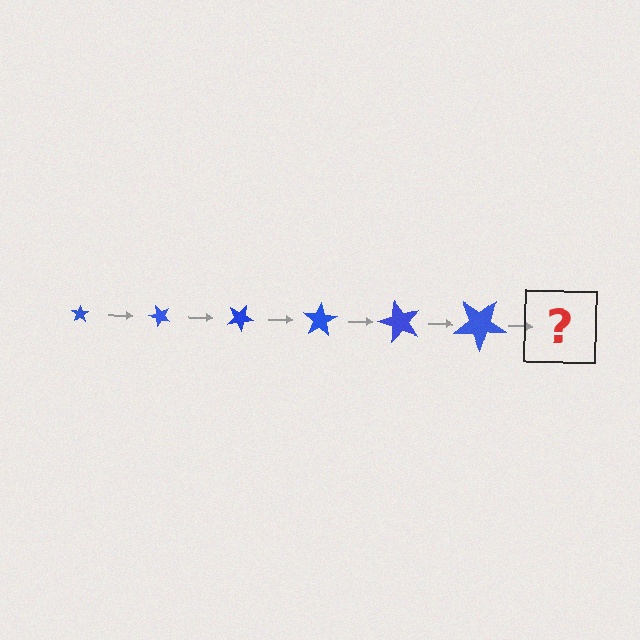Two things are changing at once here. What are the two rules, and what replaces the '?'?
The two rules are that the star grows larger each step and it rotates 50 degrees each step. The '?' should be a star, larger than the previous one and rotated 300 degrees from the start.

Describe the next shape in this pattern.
It should be a star, larger than the previous one and rotated 300 degrees from the start.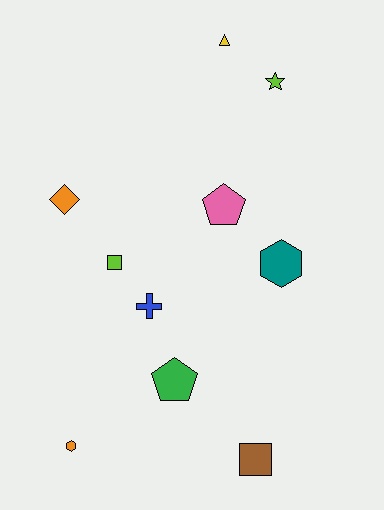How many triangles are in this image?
There is 1 triangle.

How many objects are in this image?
There are 10 objects.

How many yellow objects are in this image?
There is 1 yellow object.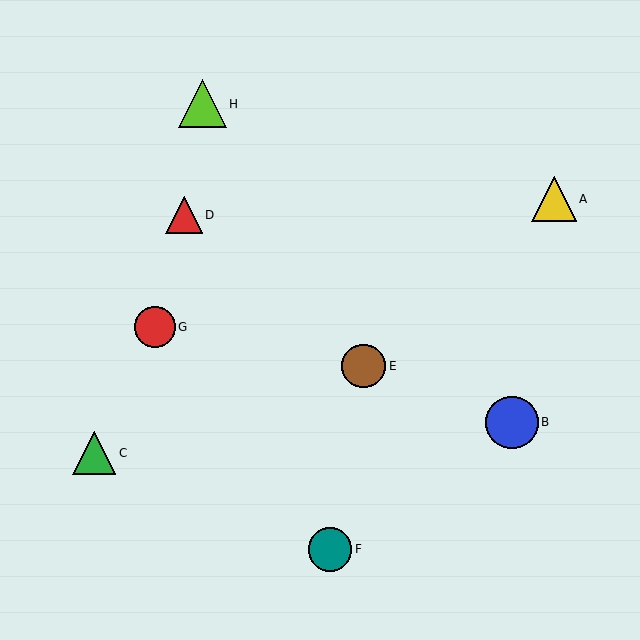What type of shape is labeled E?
Shape E is a brown circle.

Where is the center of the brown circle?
The center of the brown circle is at (364, 366).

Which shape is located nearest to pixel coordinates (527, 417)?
The blue circle (labeled B) at (512, 422) is nearest to that location.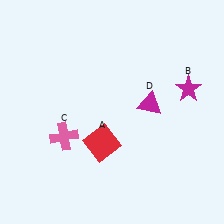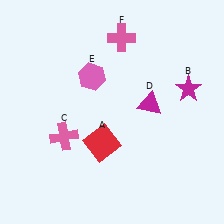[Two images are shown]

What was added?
A pink hexagon (E), a pink cross (F) were added in Image 2.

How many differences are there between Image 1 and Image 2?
There are 2 differences between the two images.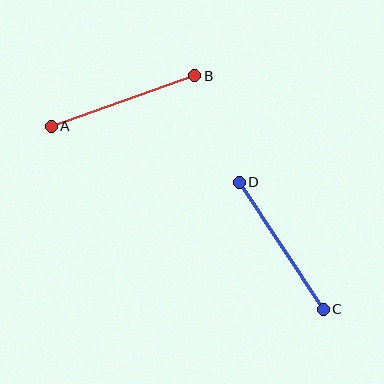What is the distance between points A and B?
The distance is approximately 152 pixels.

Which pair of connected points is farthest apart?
Points C and D are farthest apart.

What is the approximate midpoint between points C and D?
The midpoint is at approximately (281, 246) pixels.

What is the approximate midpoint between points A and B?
The midpoint is at approximately (123, 101) pixels.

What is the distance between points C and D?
The distance is approximately 152 pixels.